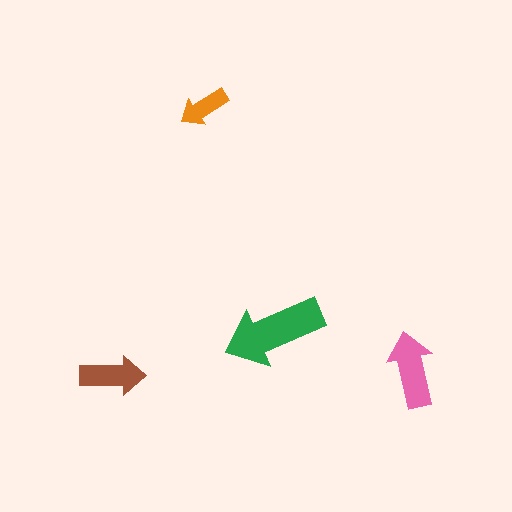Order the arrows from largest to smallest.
the green one, the pink one, the brown one, the orange one.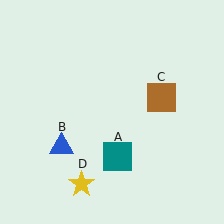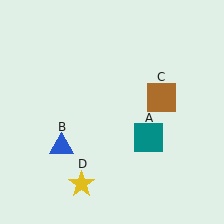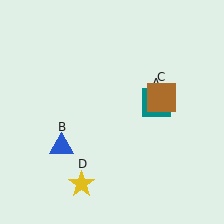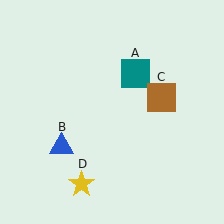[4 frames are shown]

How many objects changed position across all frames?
1 object changed position: teal square (object A).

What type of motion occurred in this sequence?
The teal square (object A) rotated counterclockwise around the center of the scene.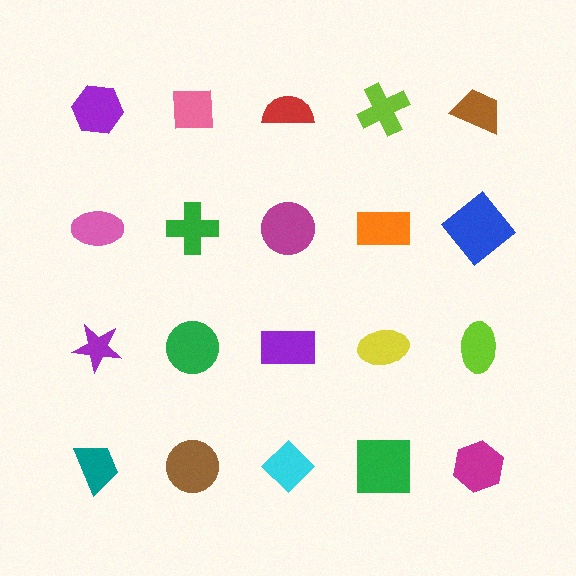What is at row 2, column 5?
A blue diamond.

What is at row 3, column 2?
A green circle.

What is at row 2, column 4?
An orange rectangle.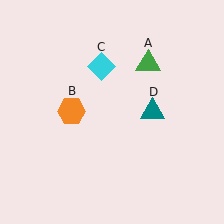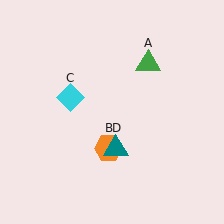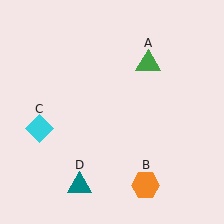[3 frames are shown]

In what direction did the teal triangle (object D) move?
The teal triangle (object D) moved down and to the left.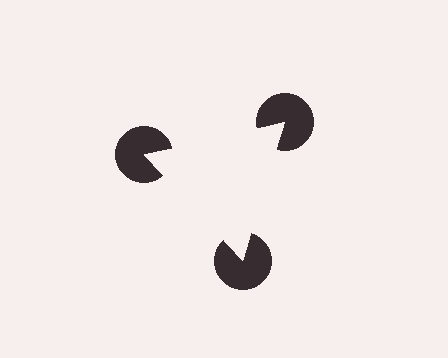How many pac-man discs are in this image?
There are 3 — one at each vertex of the illusory triangle.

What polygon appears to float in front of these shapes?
An illusory triangle — its edges are inferred from the aligned wedge cuts in the pac-man discs, not physically drawn.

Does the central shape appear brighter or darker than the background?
It typically appears slightly brighter than the background, even though no actual brightness change is drawn.